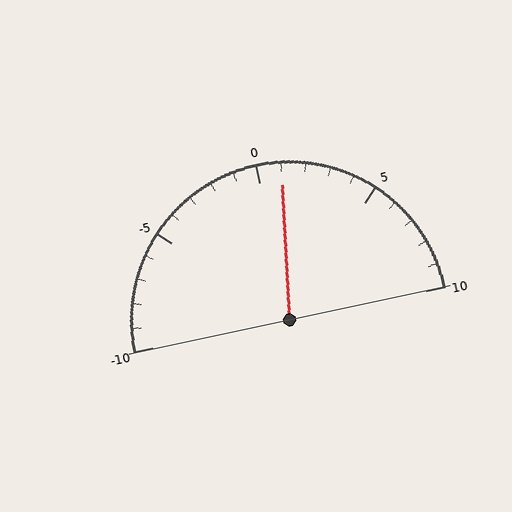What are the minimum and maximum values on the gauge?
The gauge ranges from -10 to 10.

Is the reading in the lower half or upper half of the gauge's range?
The reading is in the upper half of the range (-10 to 10).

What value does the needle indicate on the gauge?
The needle indicates approximately 1.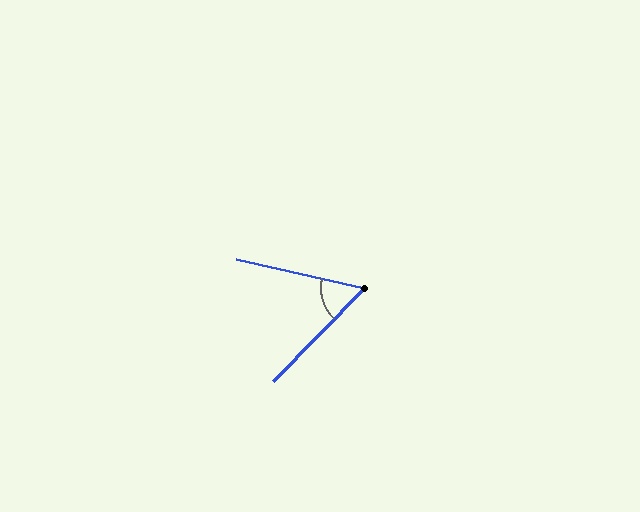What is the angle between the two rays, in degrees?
Approximately 58 degrees.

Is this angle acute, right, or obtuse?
It is acute.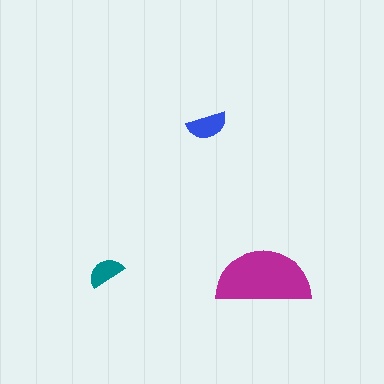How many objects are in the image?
There are 3 objects in the image.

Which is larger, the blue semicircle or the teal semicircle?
The blue one.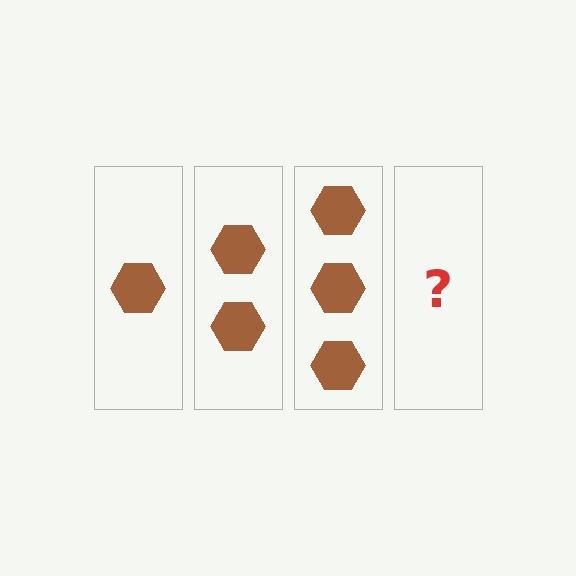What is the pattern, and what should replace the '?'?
The pattern is that each step adds one more hexagon. The '?' should be 4 hexagons.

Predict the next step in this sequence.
The next step is 4 hexagons.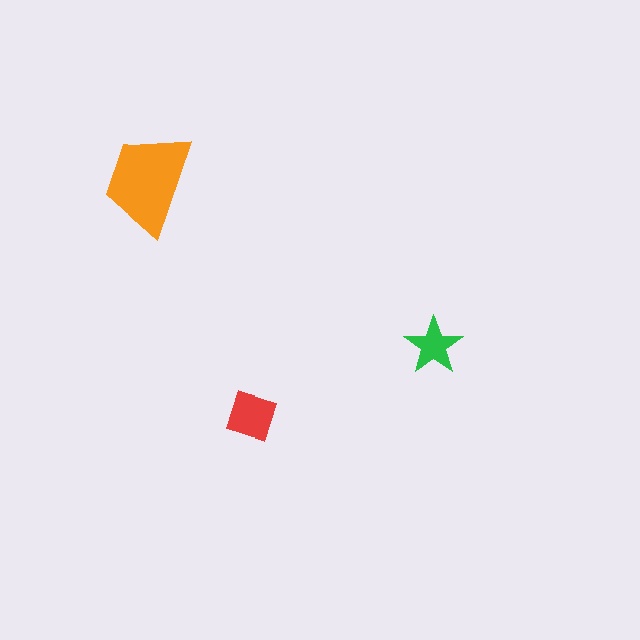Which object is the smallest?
The green star.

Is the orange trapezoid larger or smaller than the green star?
Larger.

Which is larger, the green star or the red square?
The red square.